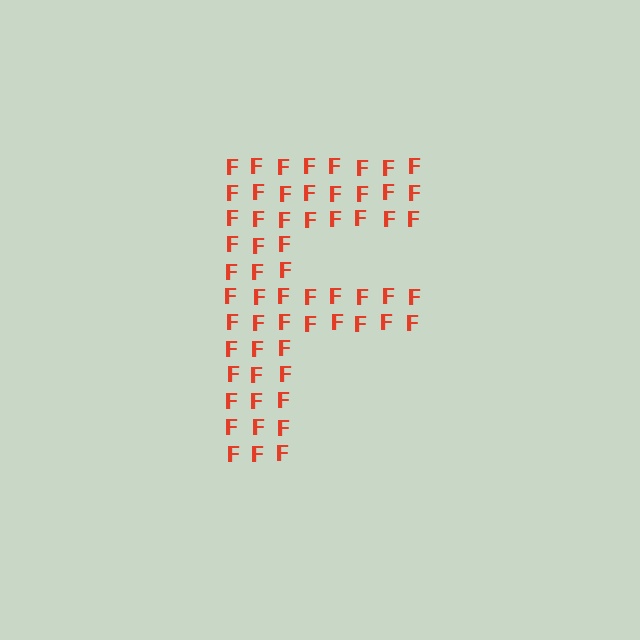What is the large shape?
The large shape is the letter F.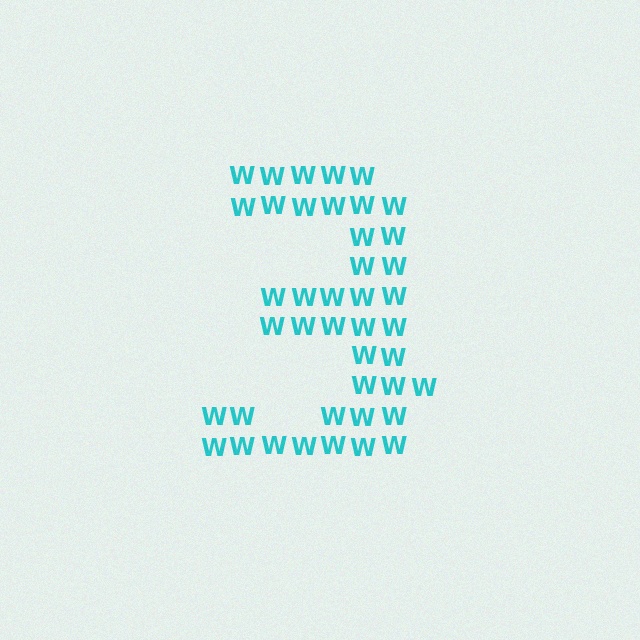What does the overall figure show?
The overall figure shows the digit 3.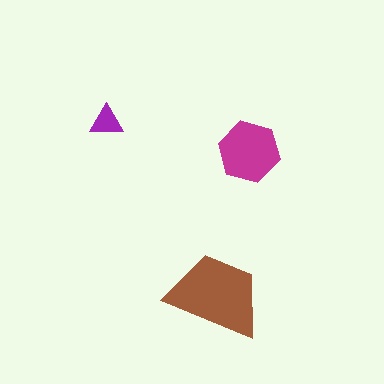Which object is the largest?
The brown trapezoid.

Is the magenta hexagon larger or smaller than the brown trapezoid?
Smaller.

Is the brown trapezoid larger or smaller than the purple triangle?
Larger.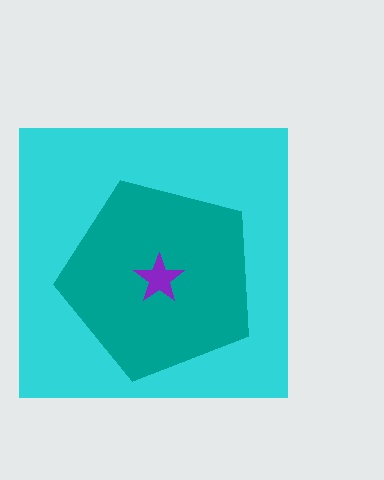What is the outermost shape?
The cyan square.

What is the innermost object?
The purple star.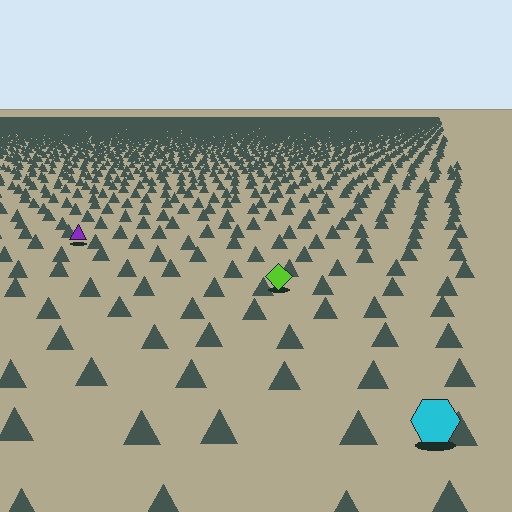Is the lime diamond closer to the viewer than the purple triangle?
Yes. The lime diamond is closer — you can tell from the texture gradient: the ground texture is coarser near it.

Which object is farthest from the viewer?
The purple triangle is farthest from the viewer. It appears smaller and the ground texture around it is denser.